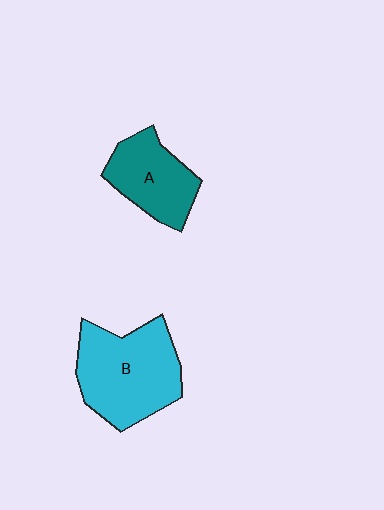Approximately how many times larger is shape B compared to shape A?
Approximately 1.5 times.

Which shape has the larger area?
Shape B (cyan).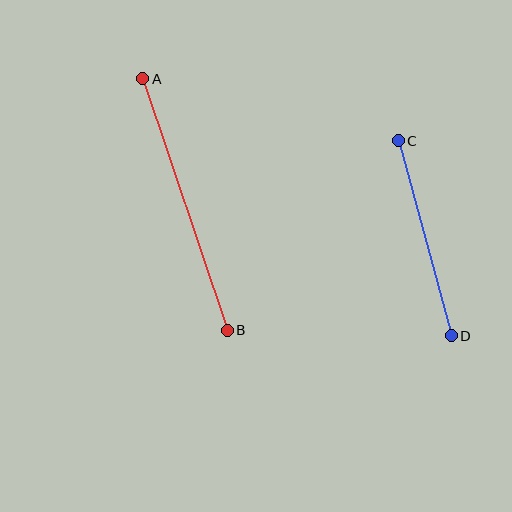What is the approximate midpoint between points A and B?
The midpoint is at approximately (185, 204) pixels.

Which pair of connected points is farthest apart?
Points A and B are farthest apart.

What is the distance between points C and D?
The distance is approximately 202 pixels.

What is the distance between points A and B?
The distance is approximately 265 pixels.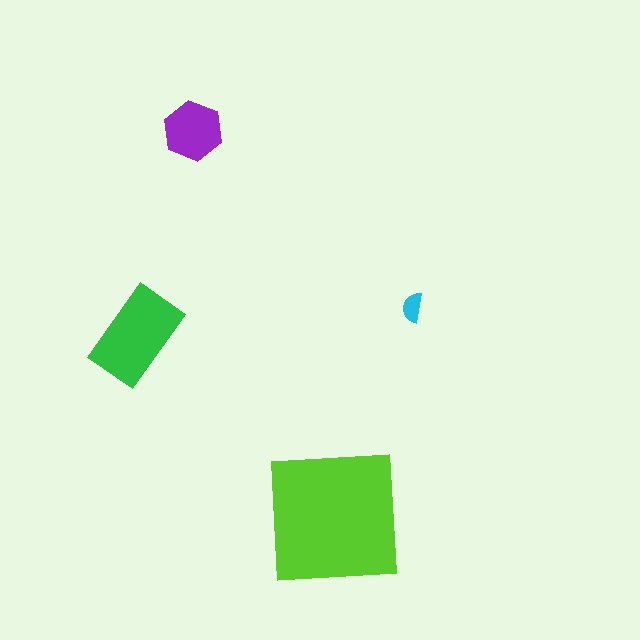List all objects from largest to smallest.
The lime square, the green rectangle, the purple hexagon, the cyan semicircle.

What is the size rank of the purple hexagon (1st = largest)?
3rd.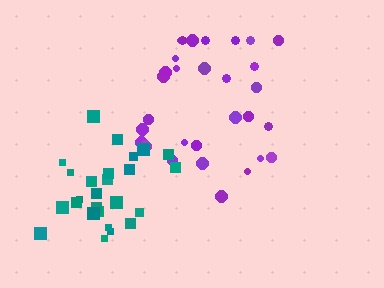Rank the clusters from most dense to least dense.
teal, purple.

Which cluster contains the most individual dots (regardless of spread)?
Purple (30).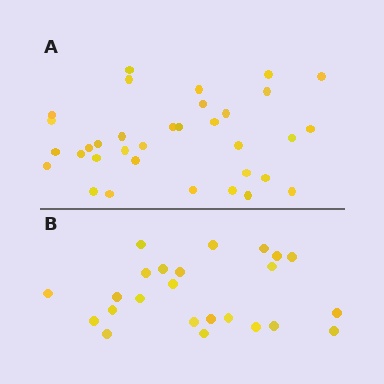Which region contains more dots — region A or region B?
Region A (the top region) has more dots.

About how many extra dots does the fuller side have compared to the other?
Region A has roughly 10 or so more dots than region B.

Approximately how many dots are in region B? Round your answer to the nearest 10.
About 20 dots. (The exact count is 24, which rounds to 20.)